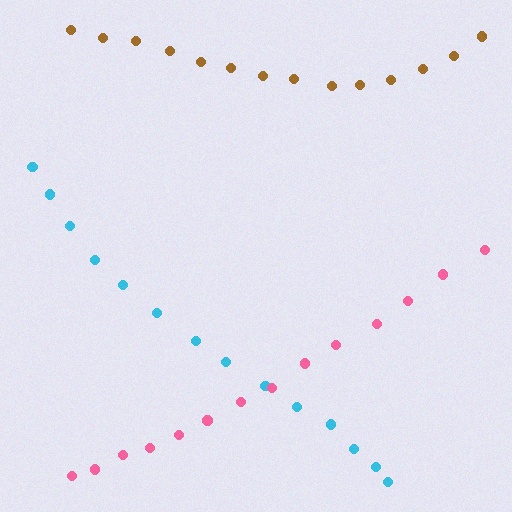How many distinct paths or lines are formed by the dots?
There are 3 distinct paths.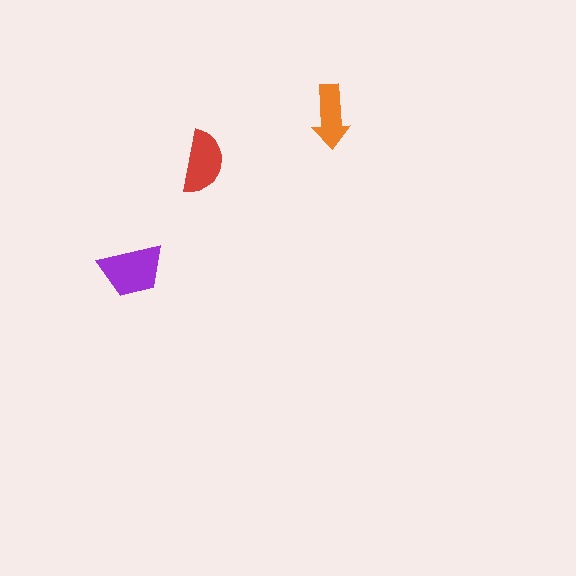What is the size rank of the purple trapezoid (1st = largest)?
1st.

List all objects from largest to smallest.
The purple trapezoid, the red semicircle, the orange arrow.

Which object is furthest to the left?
The purple trapezoid is leftmost.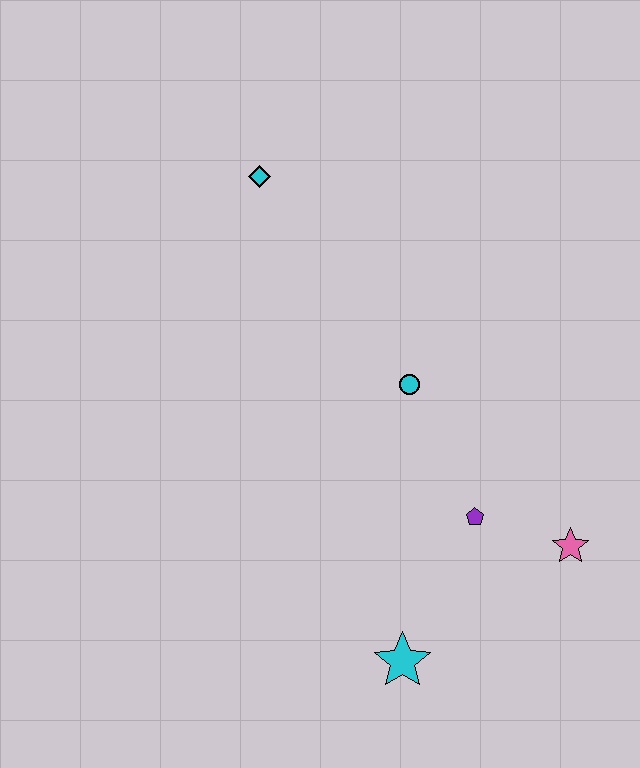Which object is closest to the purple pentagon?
The pink star is closest to the purple pentagon.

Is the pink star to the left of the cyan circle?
No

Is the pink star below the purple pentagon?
Yes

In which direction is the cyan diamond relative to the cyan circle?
The cyan diamond is above the cyan circle.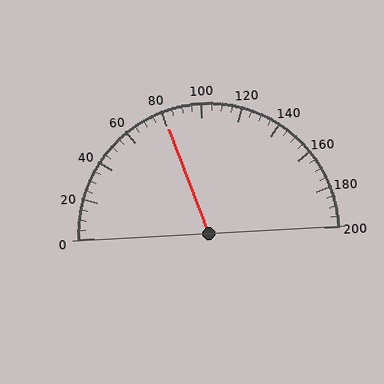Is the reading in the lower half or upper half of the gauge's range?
The reading is in the lower half of the range (0 to 200).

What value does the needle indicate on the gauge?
The needle indicates approximately 80.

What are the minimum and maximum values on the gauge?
The gauge ranges from 0 to 200.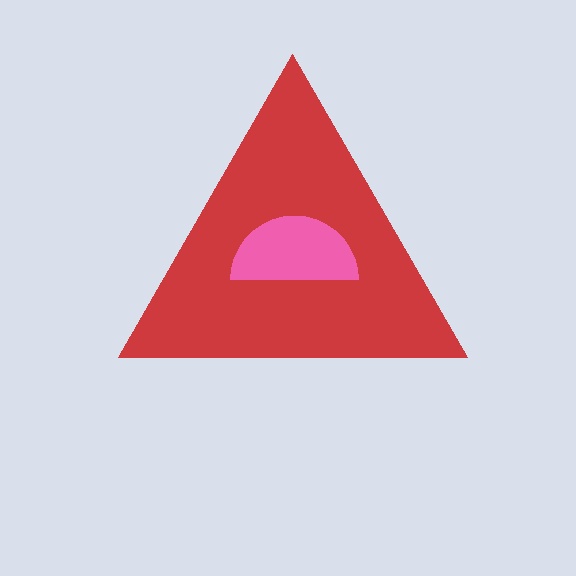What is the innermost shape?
The pink semicircle.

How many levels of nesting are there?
2.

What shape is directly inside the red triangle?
The pink semicircle.